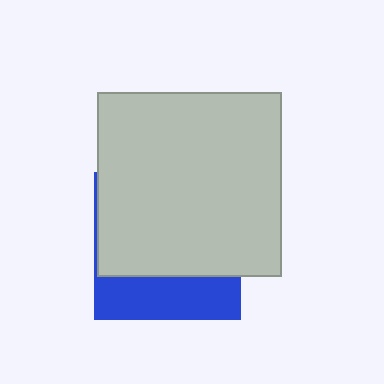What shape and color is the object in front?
The object in front is a light gray square.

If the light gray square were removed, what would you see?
You would see the complete blue square.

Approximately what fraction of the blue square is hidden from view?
Roughly 70% of the blue square is hidden behind the light gray square.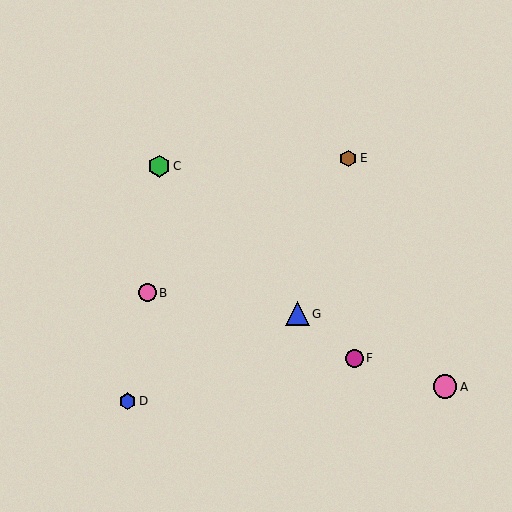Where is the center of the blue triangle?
The center of the blue triangle is at (297, 314).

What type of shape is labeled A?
Shape A is a pink circle.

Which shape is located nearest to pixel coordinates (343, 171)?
The brown hexagon (labeled E) at (348, 159) is nearest to that location.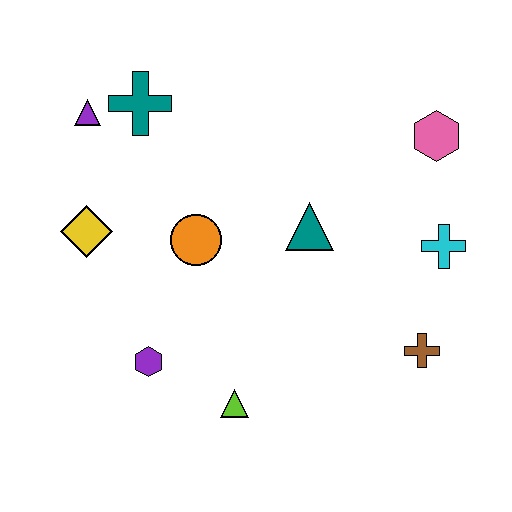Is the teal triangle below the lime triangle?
No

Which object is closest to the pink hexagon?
The cyan cross is closest to the pink hexagon.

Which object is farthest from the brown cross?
The purple triangle is farthest from the brown cross.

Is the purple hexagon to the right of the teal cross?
Yes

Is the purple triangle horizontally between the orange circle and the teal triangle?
No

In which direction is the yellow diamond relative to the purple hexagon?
The yellow diamond is above the purple hexagon.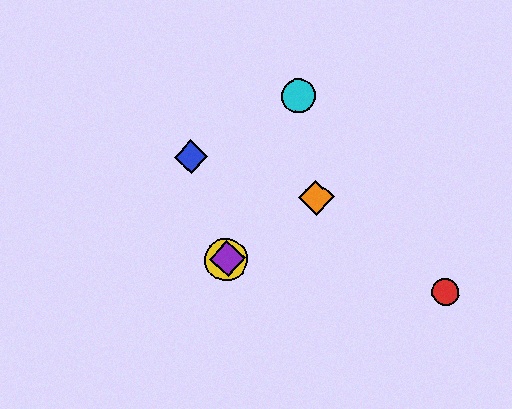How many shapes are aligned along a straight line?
4 shapes (the green circle, the yellow circle, the purple diamond, the orange diamond) are aligned along a straight line.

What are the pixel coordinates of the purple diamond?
The purple diamond is at (227, 259).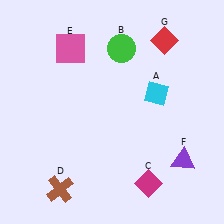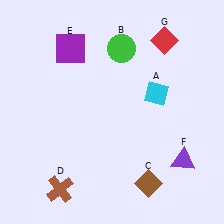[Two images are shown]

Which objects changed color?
C changed from magenta to brown. E changed from pink to purple.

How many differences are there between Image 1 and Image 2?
There are 2 differences between the two images.